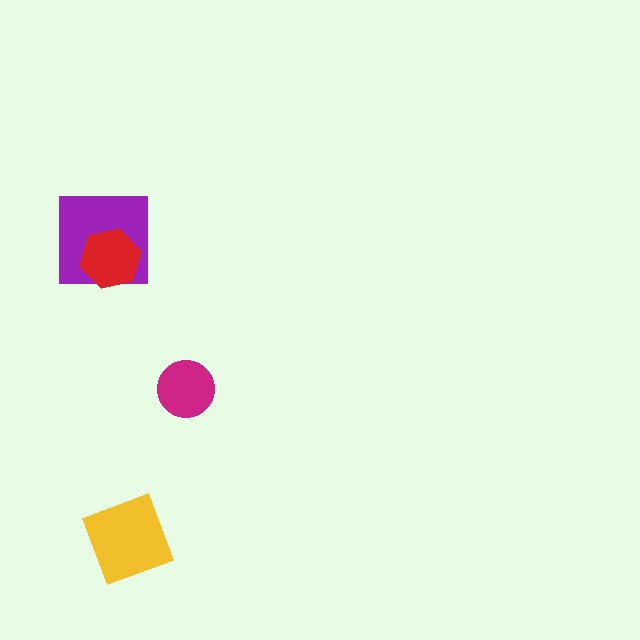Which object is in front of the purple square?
The red hexagon is in front of the purple square.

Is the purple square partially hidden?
Yes, it is partially covered by another shape.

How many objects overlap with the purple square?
1 object overlaps with the purple square.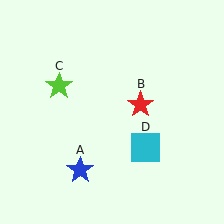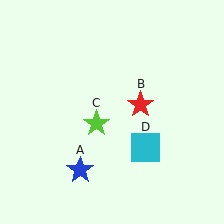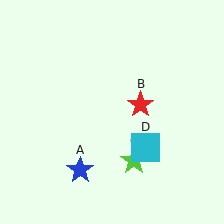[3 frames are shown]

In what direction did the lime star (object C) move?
The lime star (object C) moved down and to the right.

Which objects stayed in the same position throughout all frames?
Blue star (object A) and red star (object B) and cyan square (object D) remained stationary.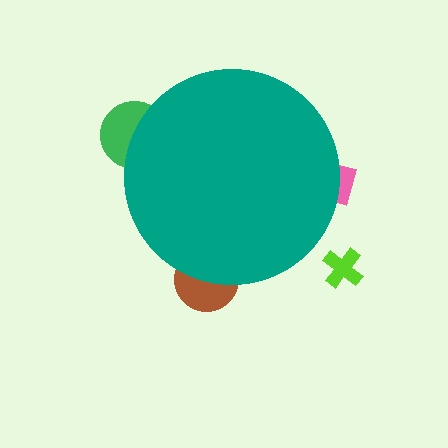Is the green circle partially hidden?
Yes, the green circle is partially hidden behind the teal circle.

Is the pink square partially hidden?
Yes, the pink square is partially hidden behind the teal circle.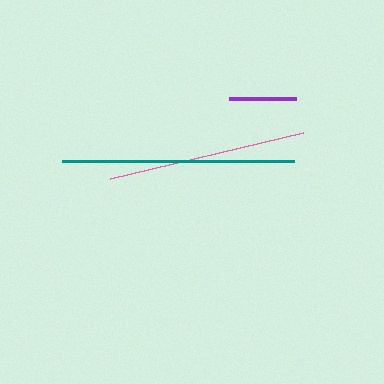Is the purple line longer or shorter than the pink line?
The pink line is longer than the purple line.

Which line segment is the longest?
The teal line is the longest at approximately 231 pixels.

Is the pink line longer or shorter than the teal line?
The teal line is longer than the pink line.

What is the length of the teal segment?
The teal segment is approximately 231 pixels long.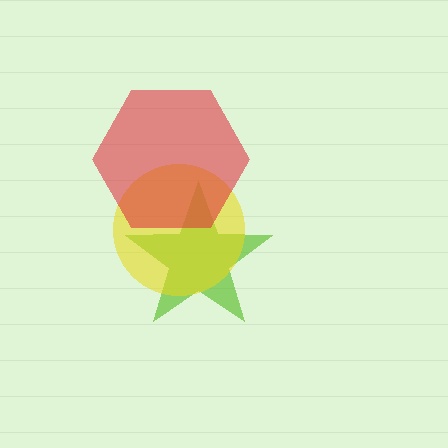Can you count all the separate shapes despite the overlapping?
Yes, there are 3 separate shapes.